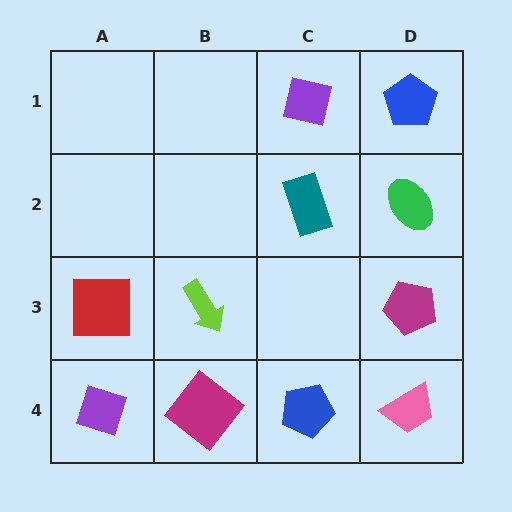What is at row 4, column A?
A purple diamond.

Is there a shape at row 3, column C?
No, that cell is empty.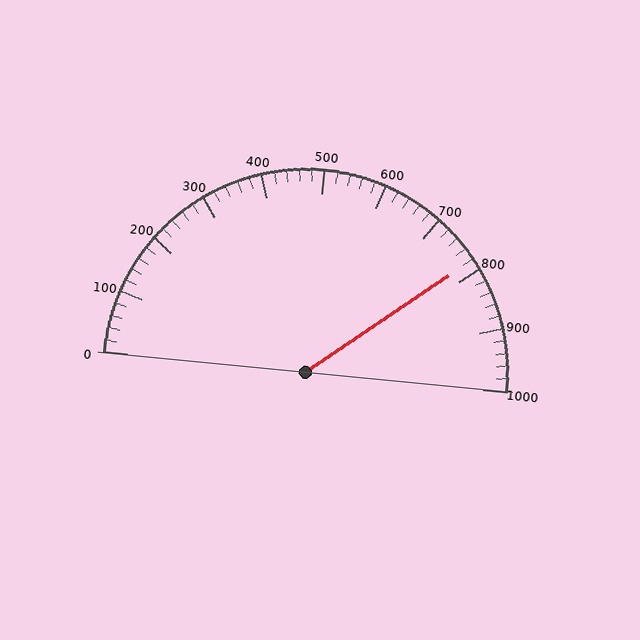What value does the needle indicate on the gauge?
The needle indicates approximately 780.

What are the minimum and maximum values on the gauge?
The gauge ranges from 0 to 1000.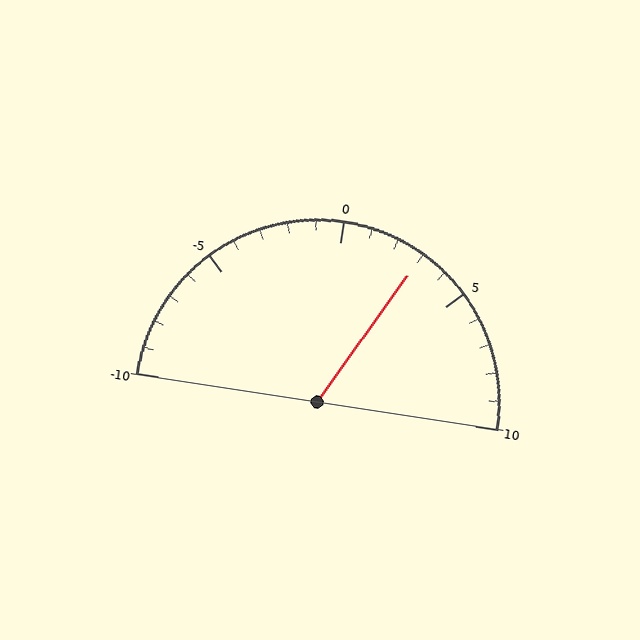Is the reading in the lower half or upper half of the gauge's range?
The reading is in the upper half of the range (-10 to 10).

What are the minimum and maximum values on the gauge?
The gauge ranges from -10 to 10.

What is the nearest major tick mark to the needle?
The nearest major tick mark is 5.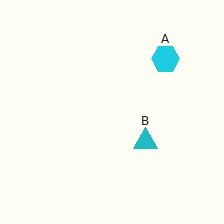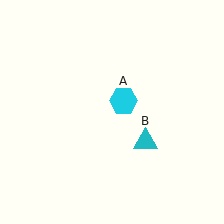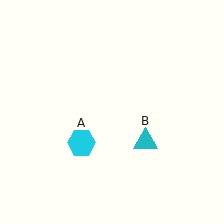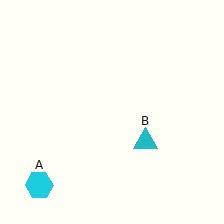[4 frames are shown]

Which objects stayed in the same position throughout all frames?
Cyan triangle (object B) remained stationary.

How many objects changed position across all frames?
1 object changed position: cyan hexagon (object A).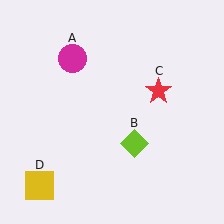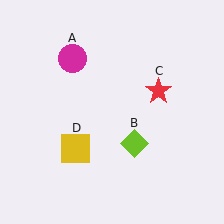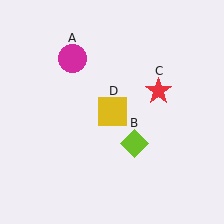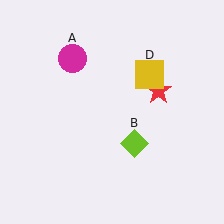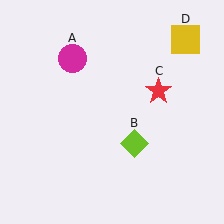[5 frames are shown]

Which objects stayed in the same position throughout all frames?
Magenta circle (object A) and lime diamond (object B) and red star (object C) remained stationary.